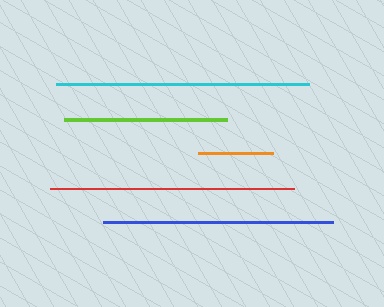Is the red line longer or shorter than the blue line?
The red line is longer than the blue line.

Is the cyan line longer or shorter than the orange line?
The cyan line is longer than the orange line.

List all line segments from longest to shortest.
From longest to shortest: cyan, red, blue, lime, orange.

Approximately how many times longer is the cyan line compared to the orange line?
The cyan line is approximately 3.4 times the length of the orange line.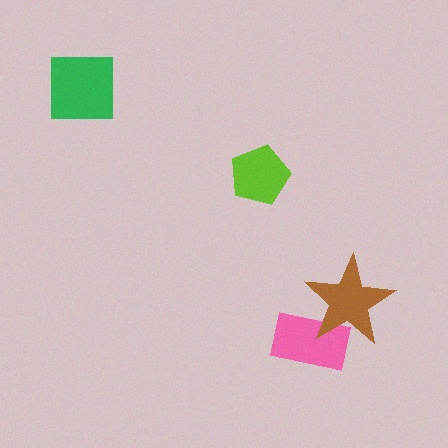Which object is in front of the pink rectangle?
The brown star is in front of the pink rectangle.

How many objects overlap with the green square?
0 objects overlap with the green square.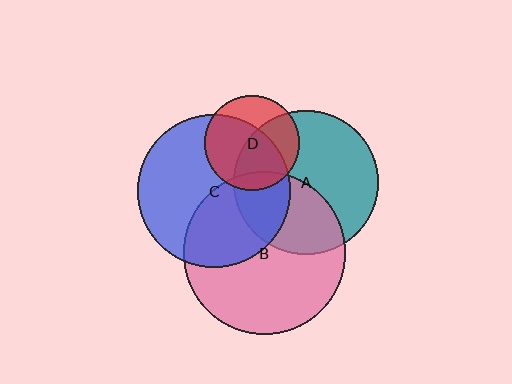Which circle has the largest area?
Circle B (pink).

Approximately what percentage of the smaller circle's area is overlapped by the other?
Approximately 50%.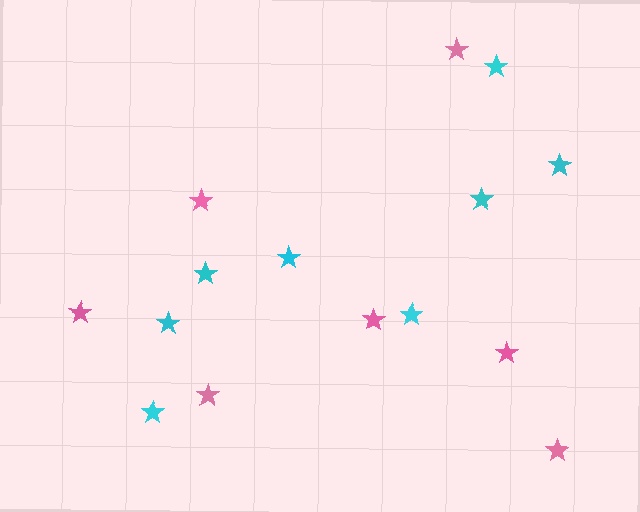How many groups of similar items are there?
There are 2 groups: one group of cyan stars (8) and one group of pink stars (7).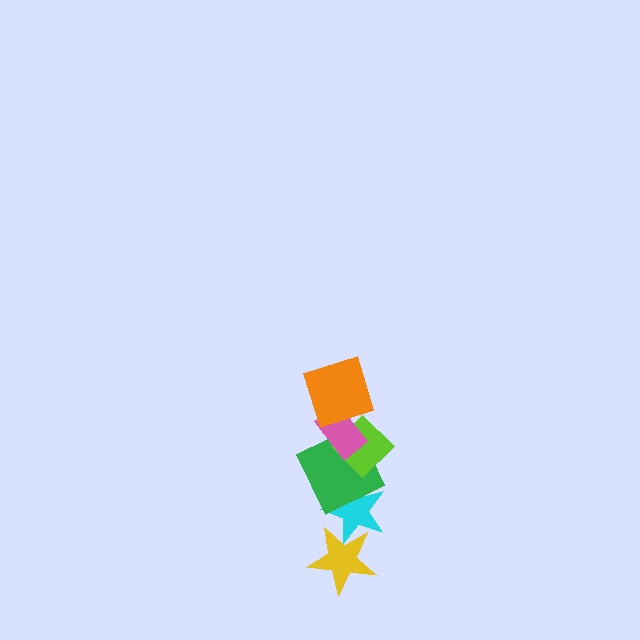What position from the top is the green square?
The green square is 4th from the top.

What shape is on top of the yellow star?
The cyan star is on top of the yellow star.